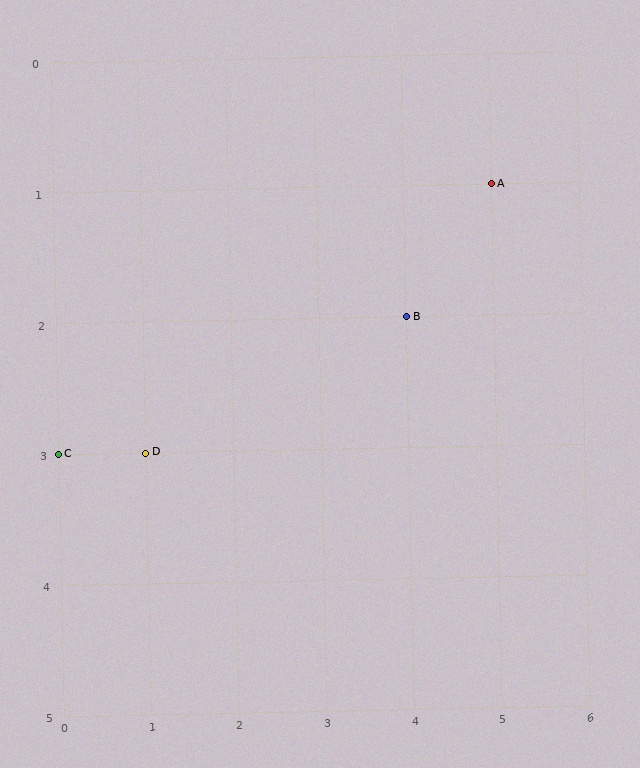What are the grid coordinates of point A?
Point A is at grid coordinates (5, 1).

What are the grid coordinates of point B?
Point B is at grid coordinates (4, 2).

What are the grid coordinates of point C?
Point C is at grid coordinates (0, 3).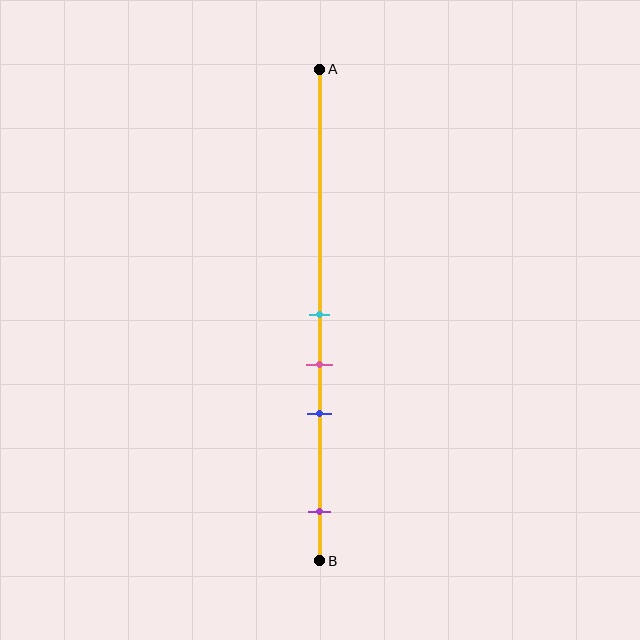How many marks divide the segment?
There are 4 marks dividing the segment.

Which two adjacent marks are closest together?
The cyan and pink marks are the closest adjacent pair.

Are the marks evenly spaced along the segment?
No, the marks are not evenly spaced.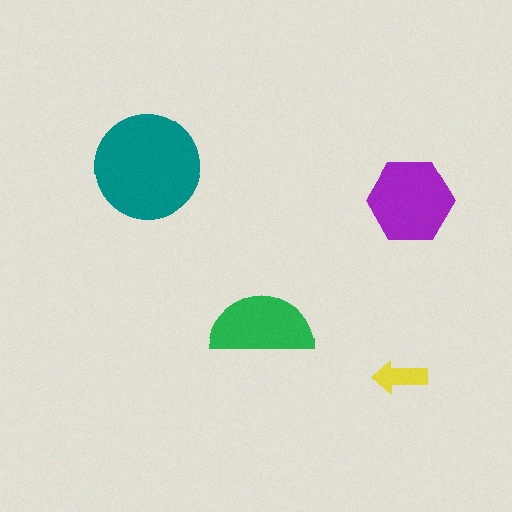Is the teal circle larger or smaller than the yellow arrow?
Larger.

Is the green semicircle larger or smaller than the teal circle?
Smaller.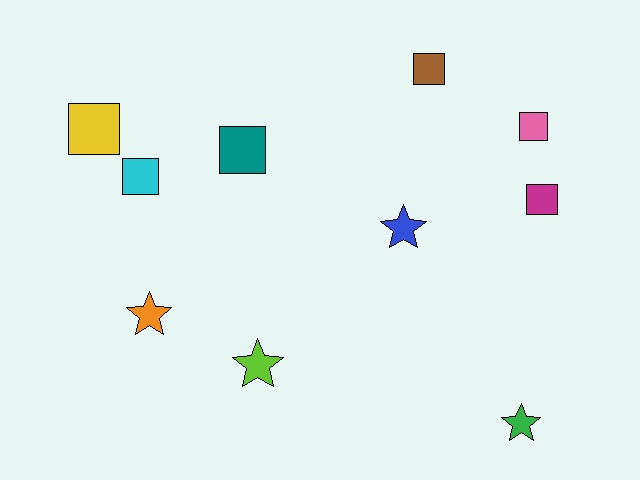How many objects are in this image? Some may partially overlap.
There are 10 objects.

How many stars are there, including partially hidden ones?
There are 4 stars.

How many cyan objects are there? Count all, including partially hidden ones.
There is 1 cyan object.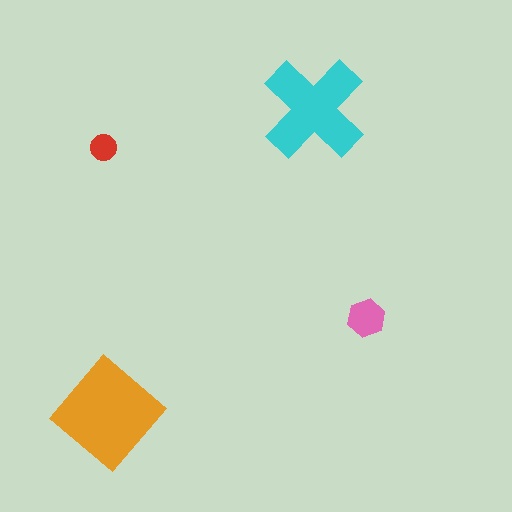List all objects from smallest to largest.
The red circle, the pink hexagon, the cyan cross, the orange diamond.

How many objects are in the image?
There are 4 objects in the image.